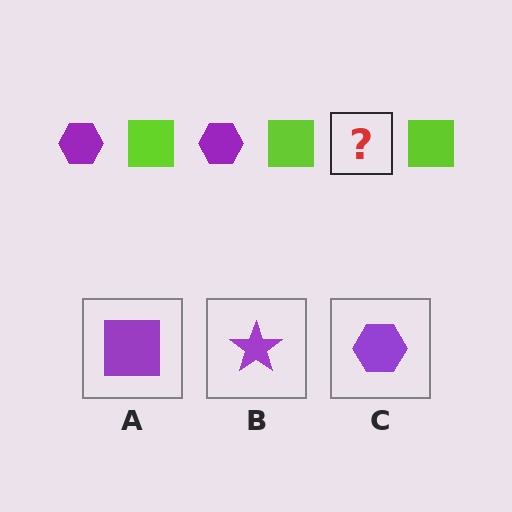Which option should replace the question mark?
Option C.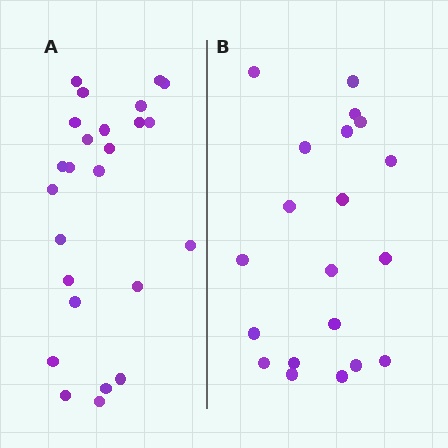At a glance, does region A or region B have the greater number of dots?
Region A (the left region) has more dots.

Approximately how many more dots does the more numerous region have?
Region A has about 5 more dots than region B.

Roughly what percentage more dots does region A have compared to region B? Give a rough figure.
About 25% more.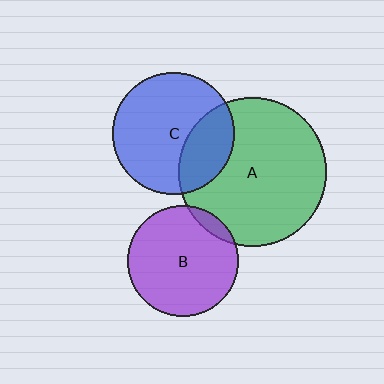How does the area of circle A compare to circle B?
Approximately 1.8 times.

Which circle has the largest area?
Circle A (green).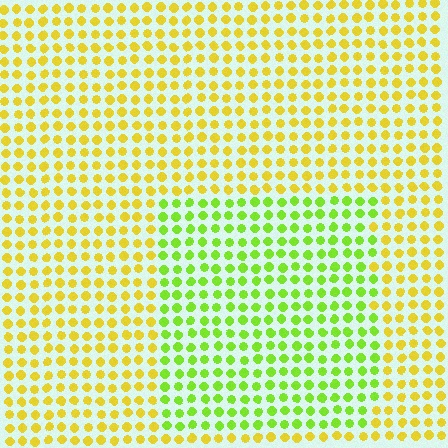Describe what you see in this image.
The image is filled with small yellow elements in a uniform arrangement. A rectangle-shaped region is visible where the elements are tinted to a slightly different hue, forming a subtle color boundary.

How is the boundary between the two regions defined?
The boundary is defined purely by a slight shift in hue (about 41 degrees). Spacing, size, and orientation are identical on both sides.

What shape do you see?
I see a rectangle.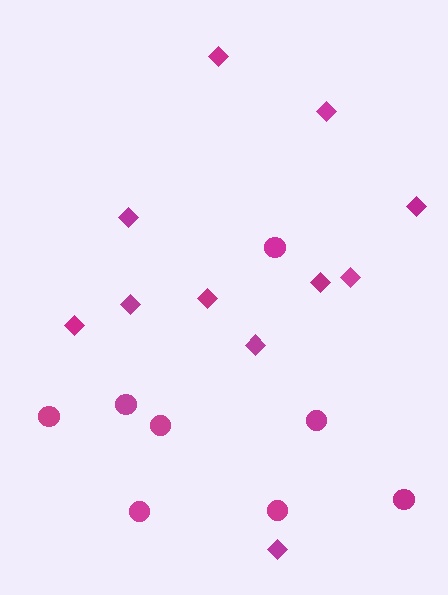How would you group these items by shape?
There are 2 groups: one group of circles (8) and one group of diamonds (11).